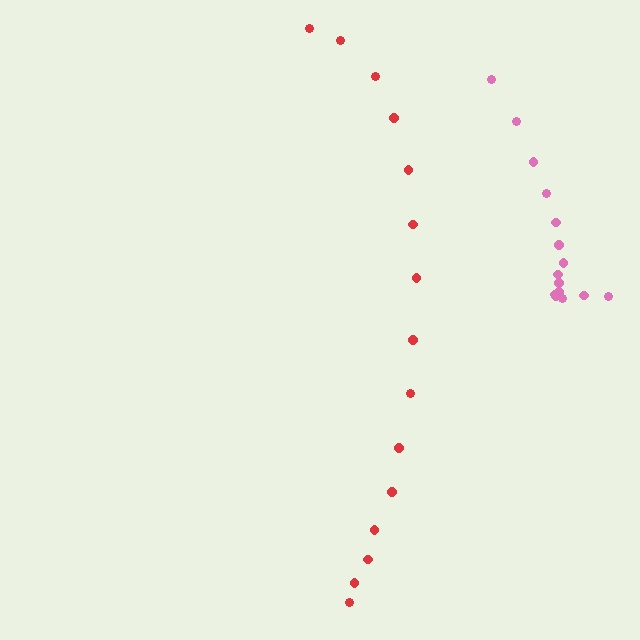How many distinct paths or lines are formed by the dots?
There are 2 distinct paths.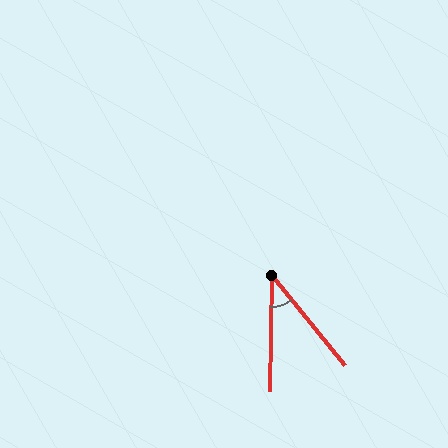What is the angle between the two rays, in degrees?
Approximately 40 degrees.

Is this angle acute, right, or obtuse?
It is acute.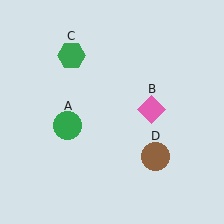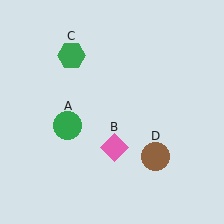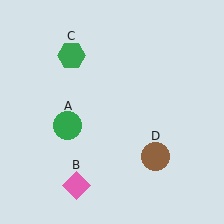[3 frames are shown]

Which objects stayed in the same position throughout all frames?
Green circle (object A) and green hexagon (object C) and brown circle (object D) remained stationary.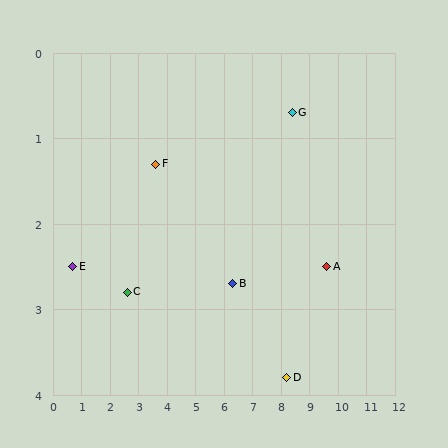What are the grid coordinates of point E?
Point E is at approximately (0.7, 2.5).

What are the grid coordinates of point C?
Point C is at approximately (2.6, 2.8).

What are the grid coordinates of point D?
Point D is at approximately (8.2, 3.8).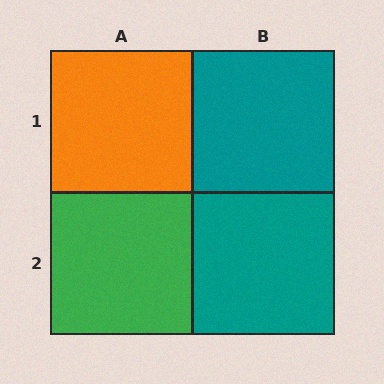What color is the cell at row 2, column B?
Teal.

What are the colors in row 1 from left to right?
Orange, teal.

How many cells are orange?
1 cell is orange.